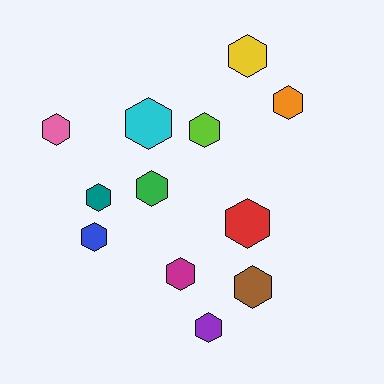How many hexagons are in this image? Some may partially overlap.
There are 12 hexagons.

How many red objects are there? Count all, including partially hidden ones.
There is 1 red object.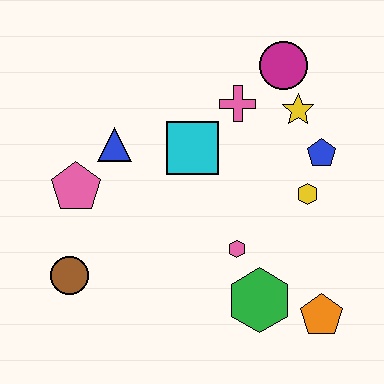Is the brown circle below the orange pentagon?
No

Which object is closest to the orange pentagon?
The green hexagon is closest to the orange pentagon.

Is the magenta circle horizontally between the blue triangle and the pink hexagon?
No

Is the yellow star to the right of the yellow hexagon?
No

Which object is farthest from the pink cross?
The brown circle is farthest from the pink cross.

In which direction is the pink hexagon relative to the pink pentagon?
The pink hexagon is to the right of the pink pentagon.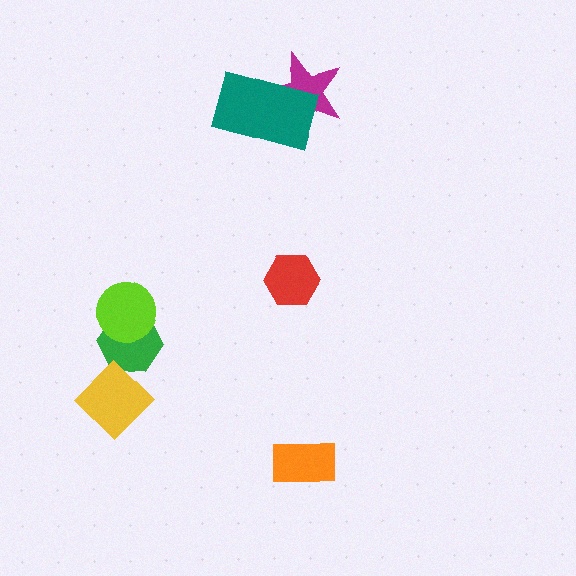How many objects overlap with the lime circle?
1 object overlaps with the lime circle.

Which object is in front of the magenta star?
The teal rectangle is in front of the magenta star.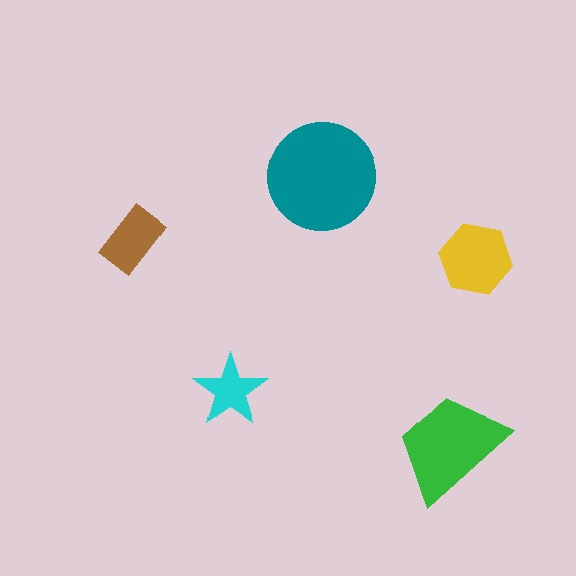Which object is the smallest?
The cyan star.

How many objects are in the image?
There are 5 objects in the image.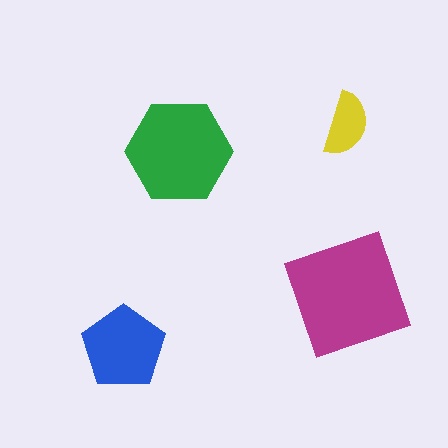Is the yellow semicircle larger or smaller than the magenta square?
Smaller.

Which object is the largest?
The magenta square.